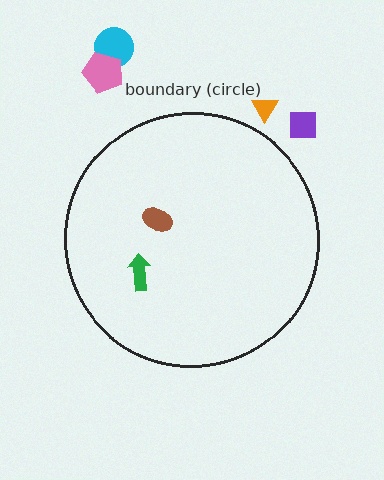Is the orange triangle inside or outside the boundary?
Outside.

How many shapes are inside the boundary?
2 inside, 4 outside.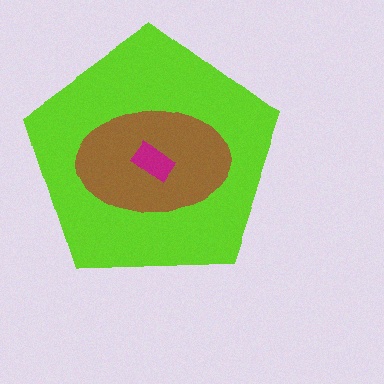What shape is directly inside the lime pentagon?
The brown ellipse.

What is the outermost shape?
The lime pentagon.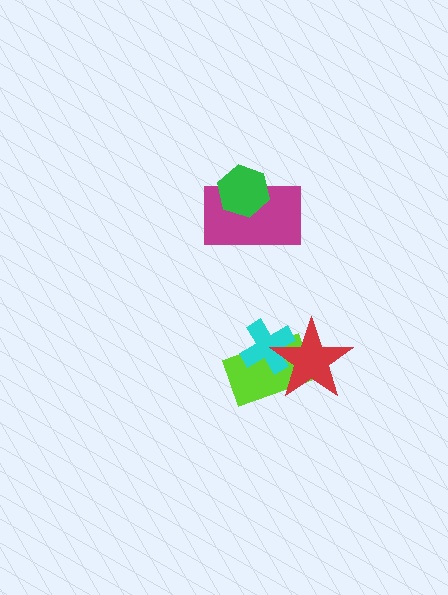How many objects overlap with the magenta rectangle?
1 object overlaps with the magenta rectangle.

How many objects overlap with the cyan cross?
2 objects overlap with the cyan cross.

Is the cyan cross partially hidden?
Yes, it is partially covered by another shape.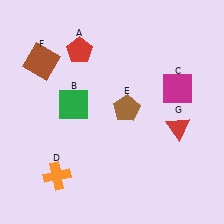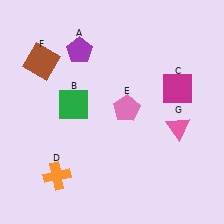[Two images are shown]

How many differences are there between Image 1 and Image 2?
There are 3 differences between the two images.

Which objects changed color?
A changed from red to purple. E changed from brown to pink. G changed from red to pink.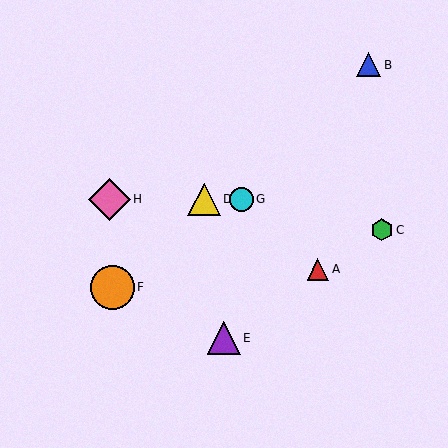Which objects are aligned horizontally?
Objects D, G, H are aligned horizontally.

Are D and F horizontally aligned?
No, D is at y≈199 and F is at y≈287.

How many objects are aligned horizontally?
3 objects (D, G, H) are aligned horizontally.